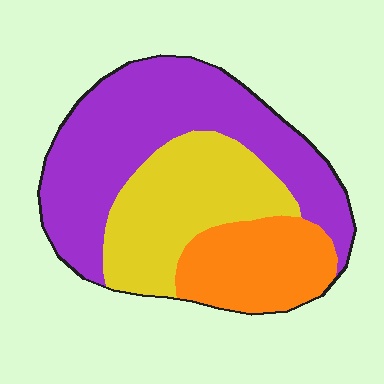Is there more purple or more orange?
Purple.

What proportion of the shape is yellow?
Yellow takes up about one third (1/3) of the shape.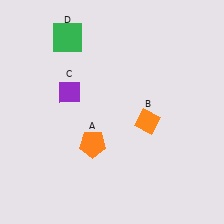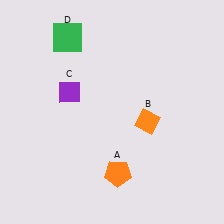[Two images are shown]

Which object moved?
The orange pentagon (A) moved down.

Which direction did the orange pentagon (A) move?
The orange pentagon (A) moved down.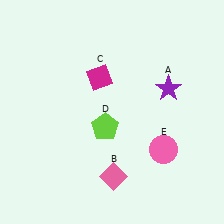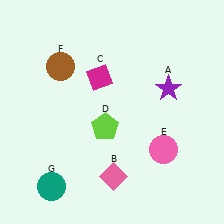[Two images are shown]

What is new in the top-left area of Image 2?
A brown circle (F) was added in the top-left area of Image 2.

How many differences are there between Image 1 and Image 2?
There are 2 differences between the two images.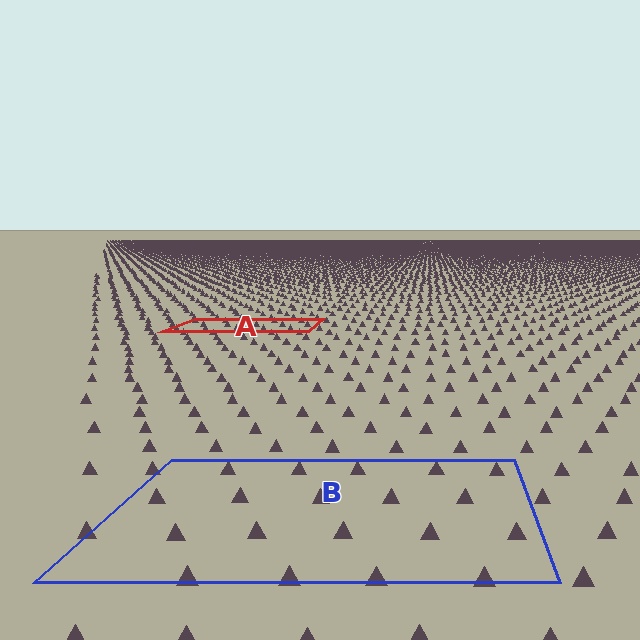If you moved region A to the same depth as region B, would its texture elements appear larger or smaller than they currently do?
They would appear larger. At a closer depth, the same texture elements are projected at a bigger on-screen size.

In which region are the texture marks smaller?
The texture marks are smaller in region A, because it is farther away.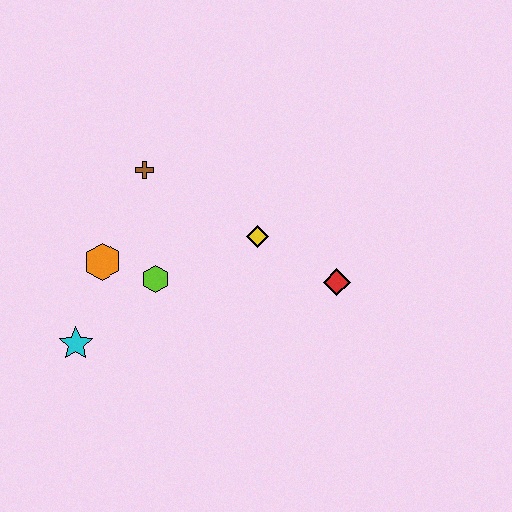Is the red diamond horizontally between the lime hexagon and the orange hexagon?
No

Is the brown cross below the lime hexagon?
No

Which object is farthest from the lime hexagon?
The red diamond is farthest from the lime hexagon.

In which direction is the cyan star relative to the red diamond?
The cyan star is to the left of the red diamond.